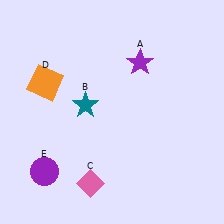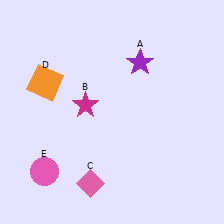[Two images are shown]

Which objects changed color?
B changed from teal to magenta. E changed from purple to pink.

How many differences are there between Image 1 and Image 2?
There are 2 differences between the two images.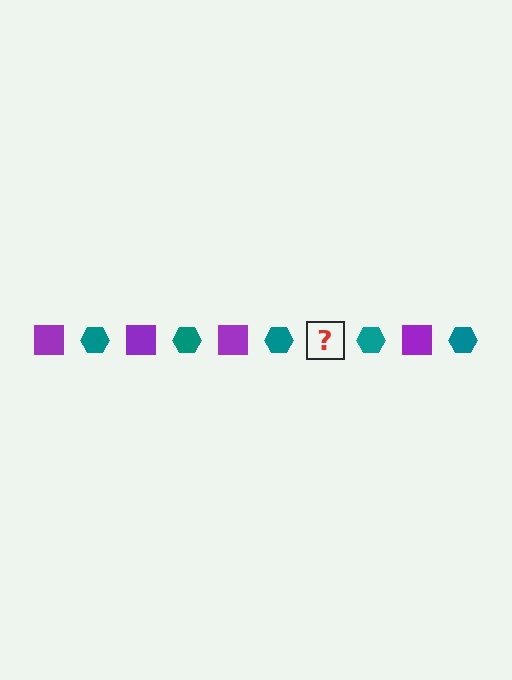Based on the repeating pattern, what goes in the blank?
The blank should be a purple square.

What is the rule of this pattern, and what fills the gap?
The rule is that the pattern alternates between purple square and teal hexagon. The gap should be filled with a purple square.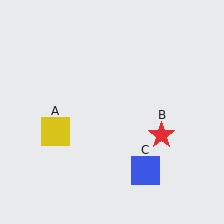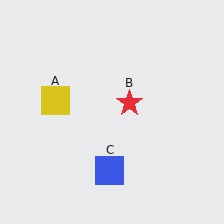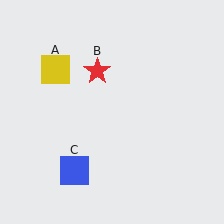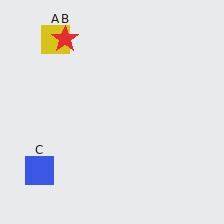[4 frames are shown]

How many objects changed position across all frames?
3 objects changed position: yellow square (object A), red star (object B), blue square (object C).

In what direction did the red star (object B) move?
The red star (object B) moved up and to the left.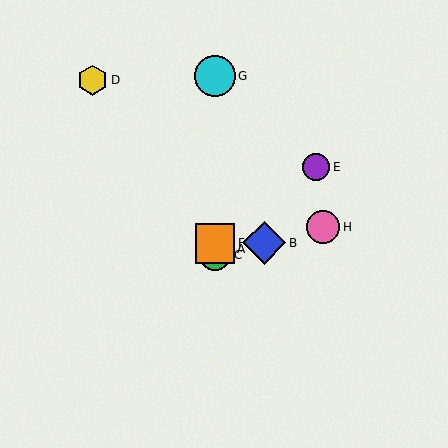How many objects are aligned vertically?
4 objects (A, C, F, G) are aligned vertically.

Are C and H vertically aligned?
No, C is at x≈215 and H is at x≈323.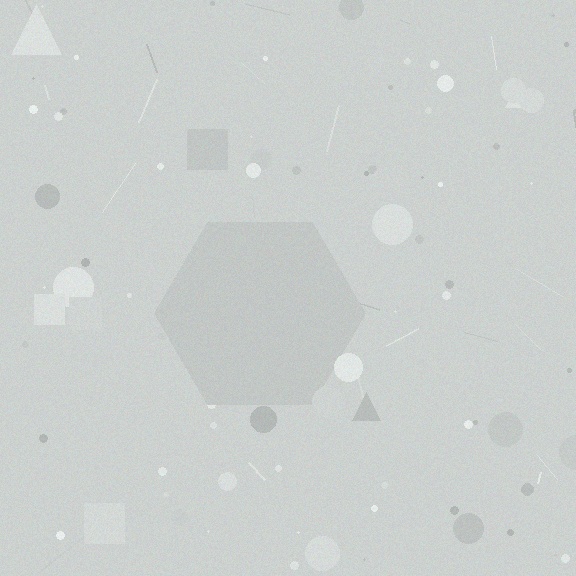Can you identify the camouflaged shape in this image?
The camouflaged shape is a hexagon.